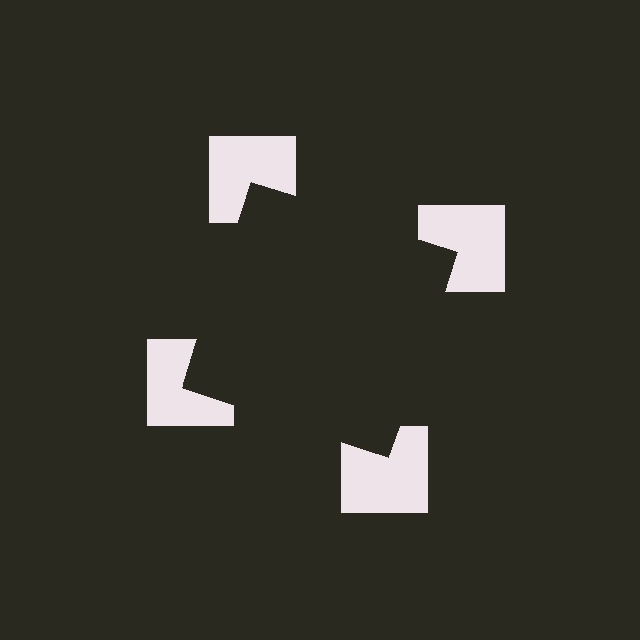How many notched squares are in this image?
There are 4 — one at each vertex of the illusory square.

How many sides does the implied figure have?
4 sides.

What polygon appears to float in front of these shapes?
An illusory square — its edges are inferred from the aligned wedge cuts in the notched squares, not physically drawn.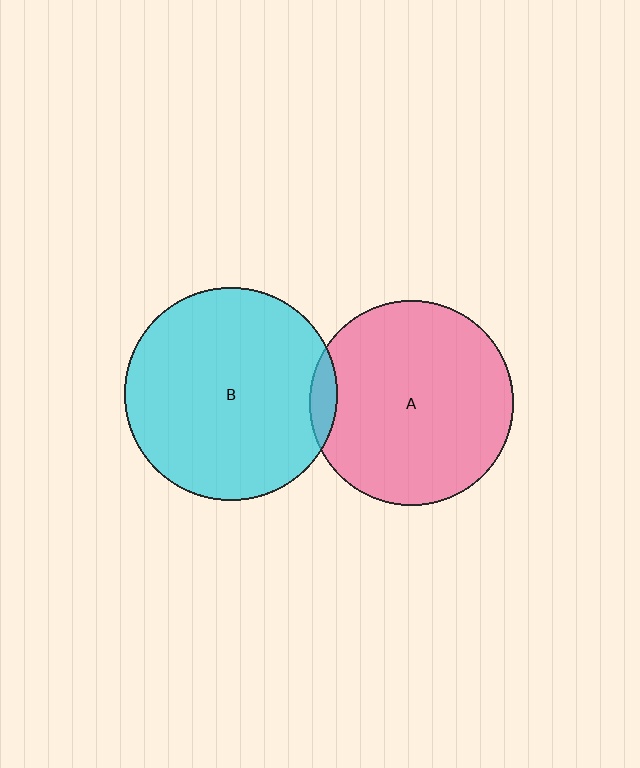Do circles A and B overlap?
Yes.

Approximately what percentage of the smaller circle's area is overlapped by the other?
Approximately 5%.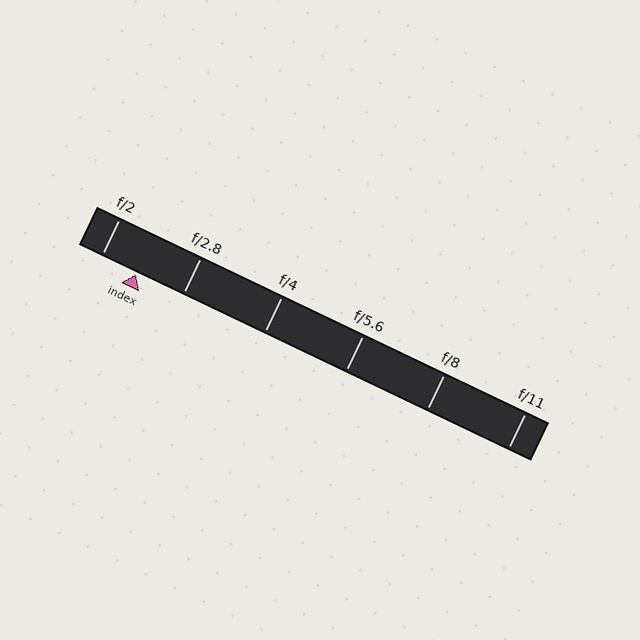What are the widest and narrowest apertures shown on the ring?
The widest aperture shown is f/2 and the narrowest is f/11.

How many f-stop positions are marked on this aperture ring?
There are 6 f-stop positions marked.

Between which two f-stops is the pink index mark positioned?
The index mark is between f/2 and f/2.8.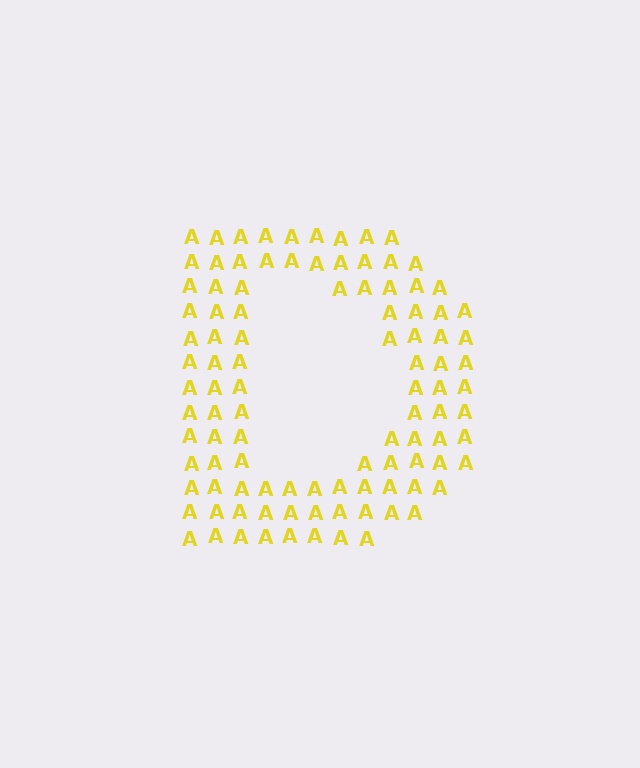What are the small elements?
The small elements are letter A's.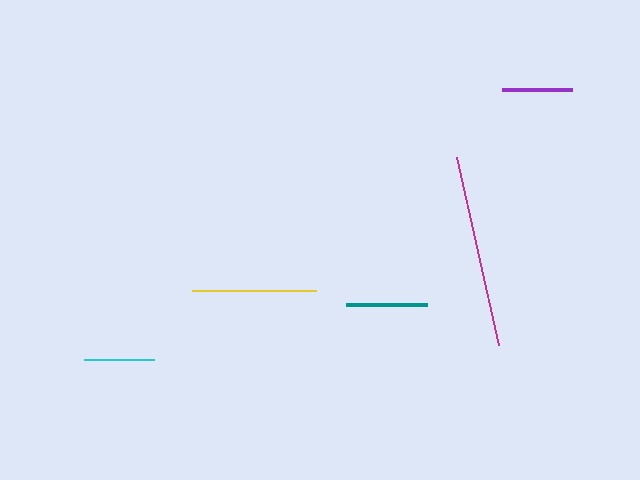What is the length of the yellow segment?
The yellow segment is approximately 125 pixels long.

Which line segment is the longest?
The magenta line is the longest at approximately 193 pixels.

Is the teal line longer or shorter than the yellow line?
The yellow line is longer than the teal line.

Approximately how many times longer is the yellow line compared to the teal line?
The yellow line is approximately 1.5 times the length of the teal line.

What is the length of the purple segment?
The purple segment is approximately 70 pixels long.